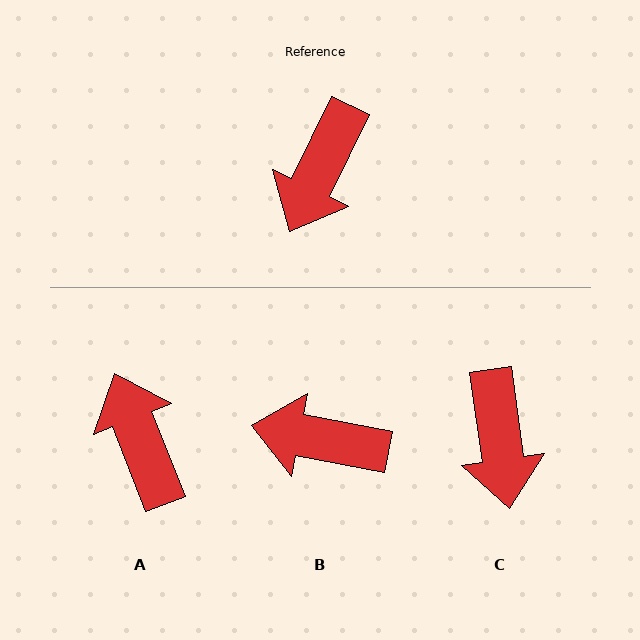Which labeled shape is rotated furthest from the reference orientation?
A, about 133 degrees away.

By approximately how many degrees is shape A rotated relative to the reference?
Approximately 133 degrees clockwise.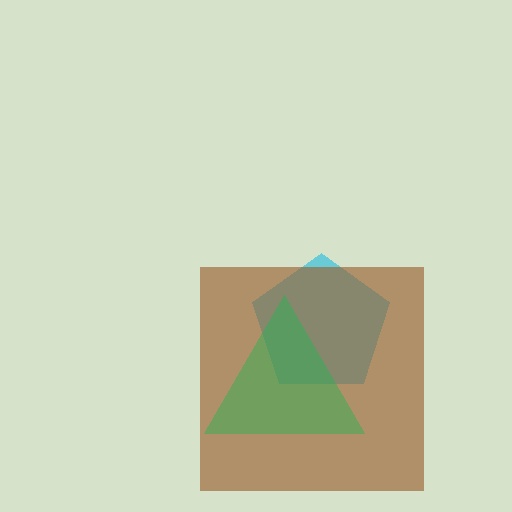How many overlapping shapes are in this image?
There are 3 overlapping shapes in the image.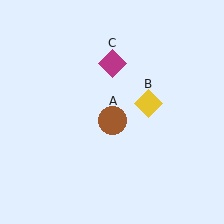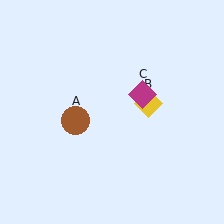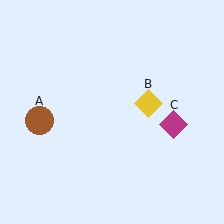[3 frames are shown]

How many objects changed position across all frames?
2 objects changed position: brown circle (object A), magenta diamond (object C).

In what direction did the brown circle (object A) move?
The brown circle (object A) moved left.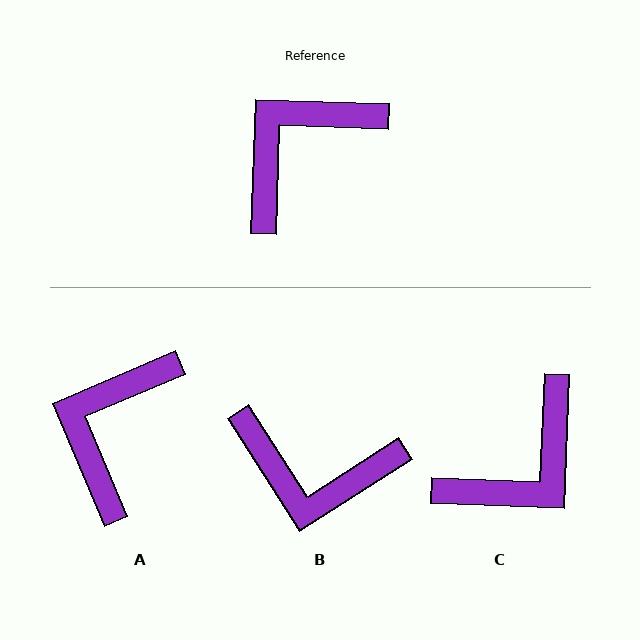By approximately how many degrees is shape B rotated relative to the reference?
Approximately 124 degrees counter-clockwise.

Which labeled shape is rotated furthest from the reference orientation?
C, about 180 degrees away.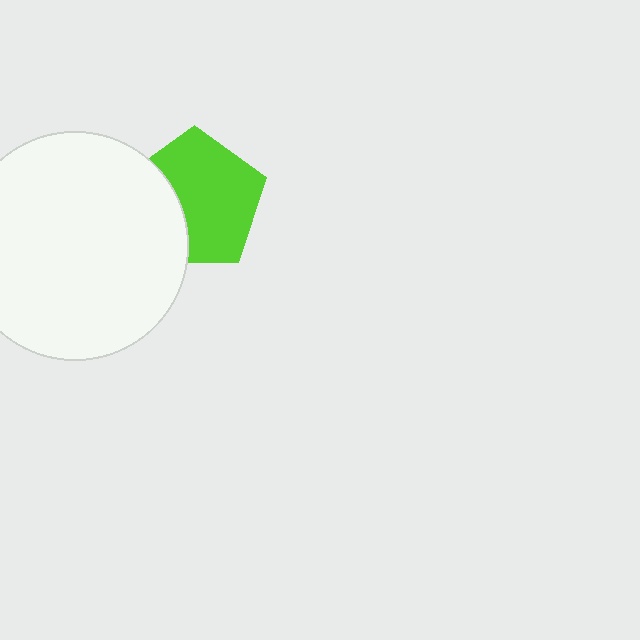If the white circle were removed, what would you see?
You would see the complete lime pentagon.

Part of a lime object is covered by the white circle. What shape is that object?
It is a pentagon.